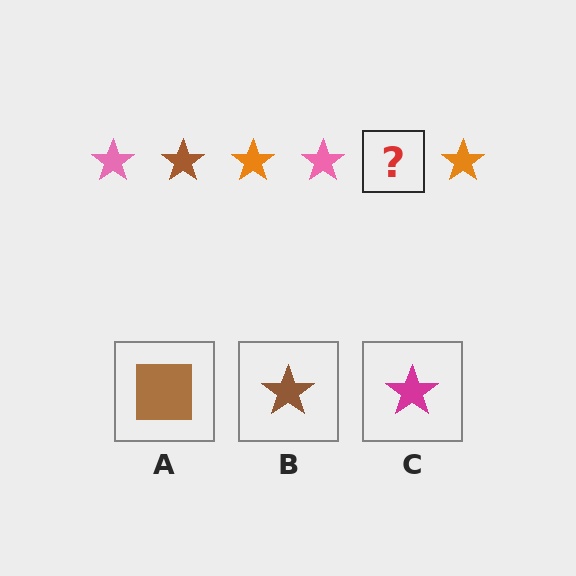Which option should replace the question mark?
Option B.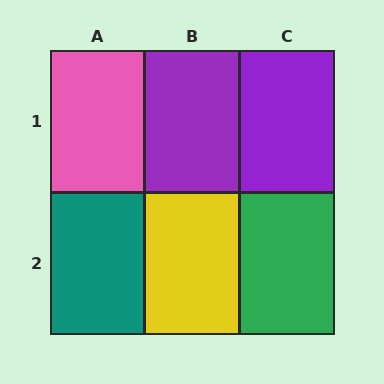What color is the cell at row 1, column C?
Purple.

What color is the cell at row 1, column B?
Purple.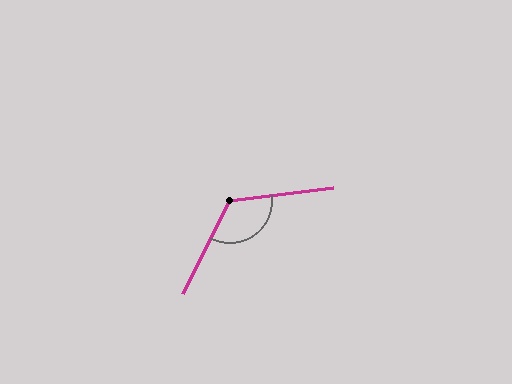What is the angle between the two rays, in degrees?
Approximately 124 degrees.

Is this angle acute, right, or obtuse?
It is obtuse.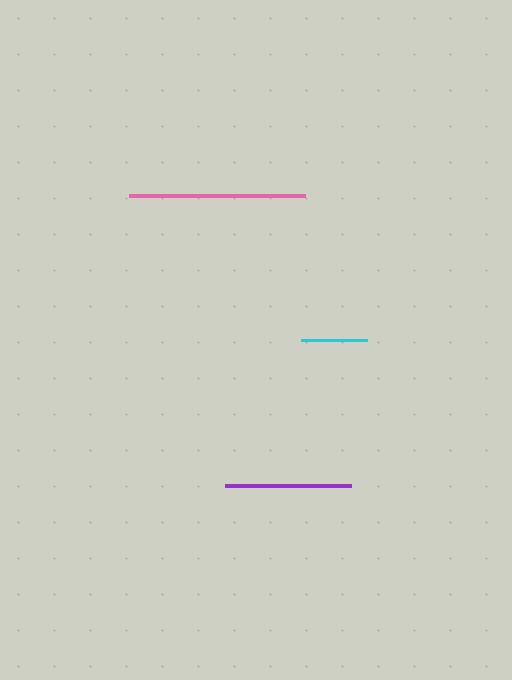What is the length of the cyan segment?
The cyan segment is approximately 66 pixels long.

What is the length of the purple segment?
The purple segment is approximately 125 pixels long.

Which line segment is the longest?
The pink line is the longest at approximately 177 pixels.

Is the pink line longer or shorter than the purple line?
The pink line is longer than the purple line.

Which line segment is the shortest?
The cyan line is the shortest at approximately 66 pixels.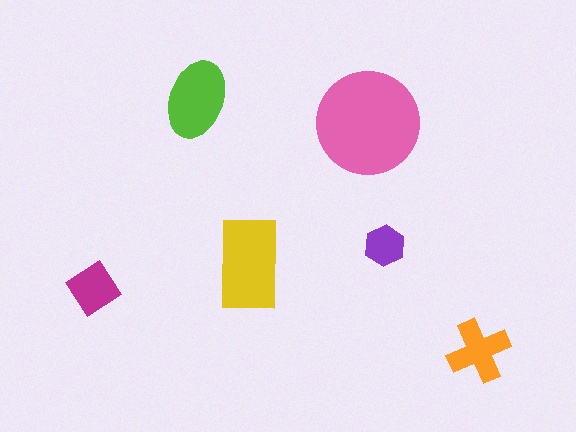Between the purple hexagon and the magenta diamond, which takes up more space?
The magenta diamond.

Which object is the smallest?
The purple hexagon.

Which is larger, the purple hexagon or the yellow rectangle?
The yellow rectangle.